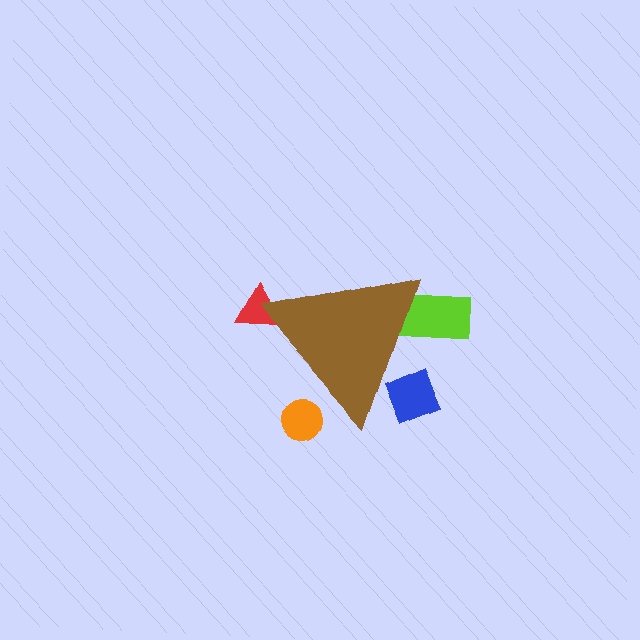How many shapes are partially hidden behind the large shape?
4 shapes are partially hidden.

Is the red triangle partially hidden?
Yes, the red triangle is partially hidden behind the brown triangle.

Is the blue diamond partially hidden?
Yes, the blue diamond is partially hidden behind the brown triangle.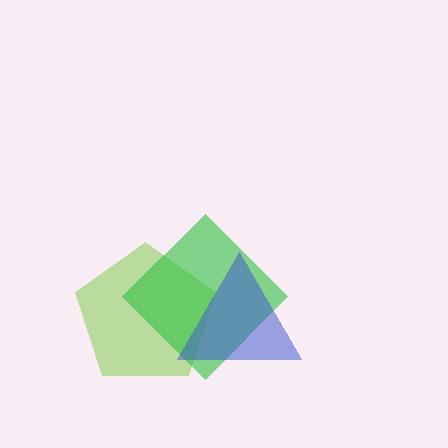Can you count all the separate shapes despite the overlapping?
Yes, there are 3 separate shapes.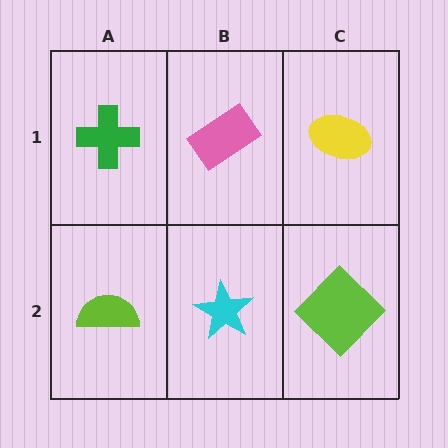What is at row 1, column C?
A yellow ellipse.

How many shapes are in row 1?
3 shapes.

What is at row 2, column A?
A lime semicircle.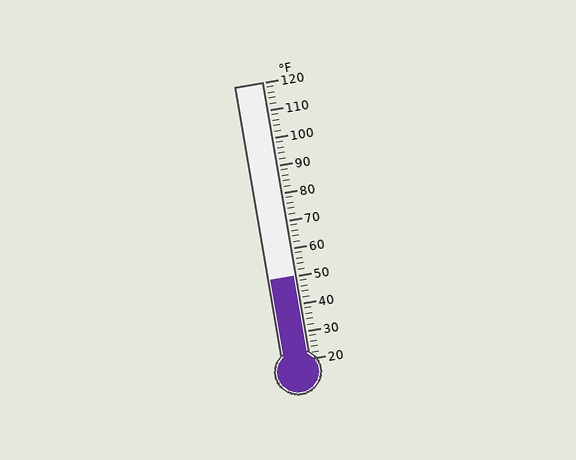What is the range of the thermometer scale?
The thermometer scale ranges from 20°F to 120°F.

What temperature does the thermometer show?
The thermometer shows approximately 50°F.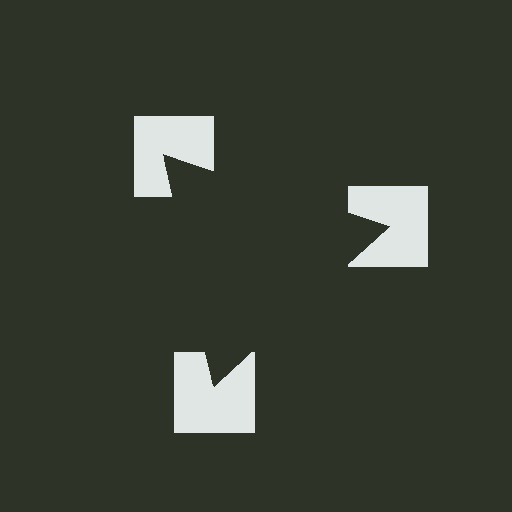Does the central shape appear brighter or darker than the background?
It typically appears slightly darker than the background, even though no actual brightness change is drawn.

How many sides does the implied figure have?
3 sides.